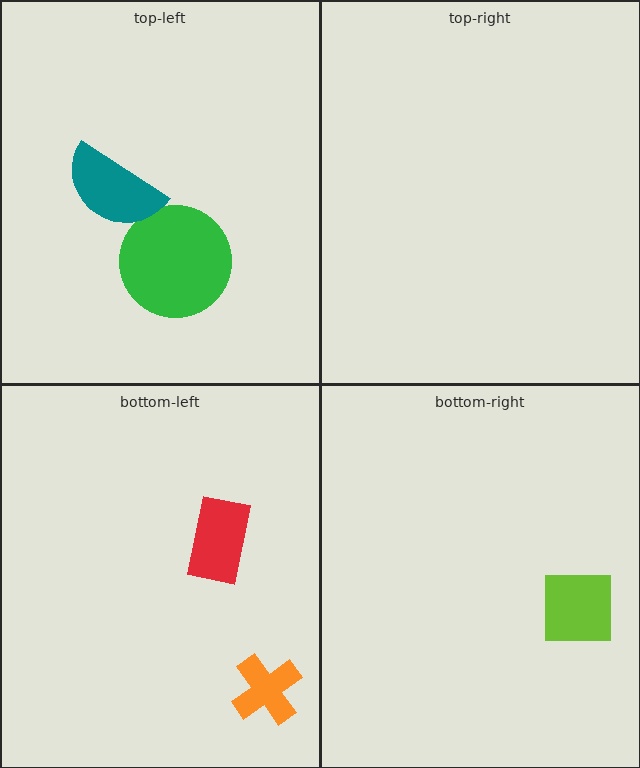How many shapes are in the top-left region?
2.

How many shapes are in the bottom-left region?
2.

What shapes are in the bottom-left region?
The orange cross, the red rectangle.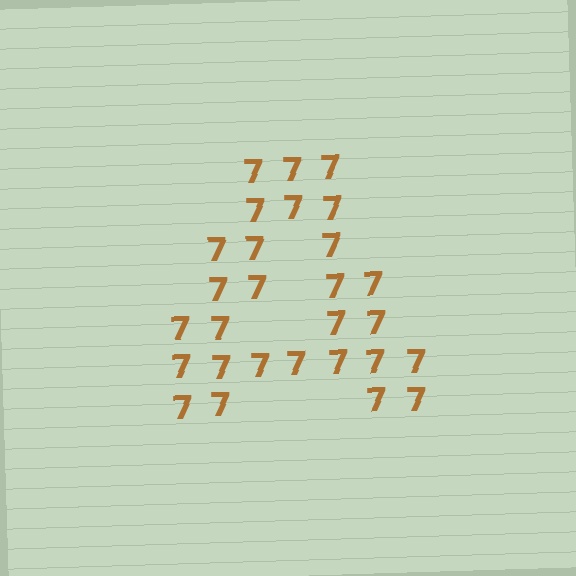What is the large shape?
The large shape is the letter A.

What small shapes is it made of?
It is made of small digit 7's.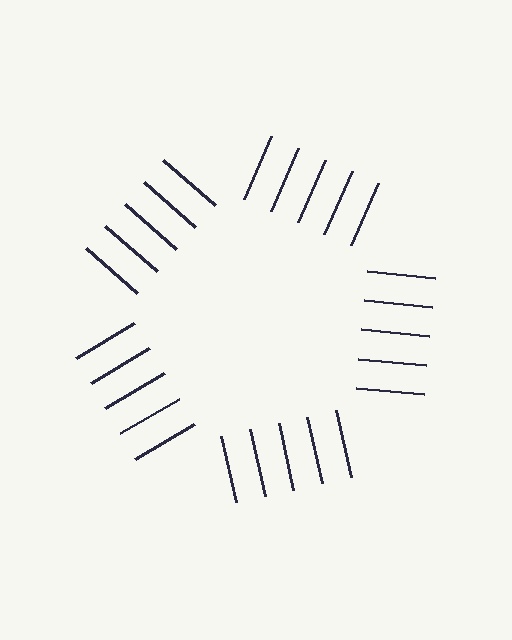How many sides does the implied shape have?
5 sides — the line-ends trace a pentagon.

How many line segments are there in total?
25 — 5 along each of the 5 edges.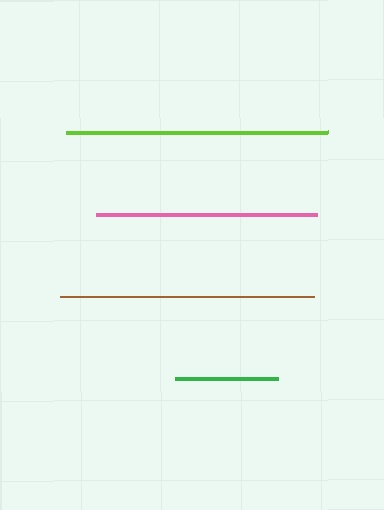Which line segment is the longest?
The lime line is the longest at approximately 262 pixels.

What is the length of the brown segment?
The brown segment is approximately 253 pixels long.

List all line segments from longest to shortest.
From longest to shortest: lime, brown, pink, green.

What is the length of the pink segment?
The pink segment is approximately 220 pixels long.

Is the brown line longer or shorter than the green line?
The brown line is longer than the green line.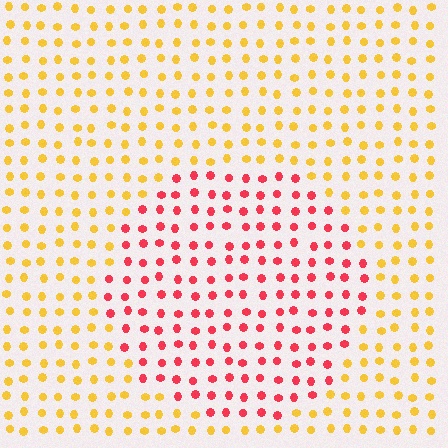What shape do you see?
I see a circle.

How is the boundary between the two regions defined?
The boundary is defined purely by a slight shift in hue (about 54 degrees). Spacing, size, and orientation are identical on both sides.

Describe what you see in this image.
The image is filled with small yellow elements in a uniform arrangement. A circle-shaped region is visible where the elements are tinted to a slightly different hue, forming a subtle color boundary.